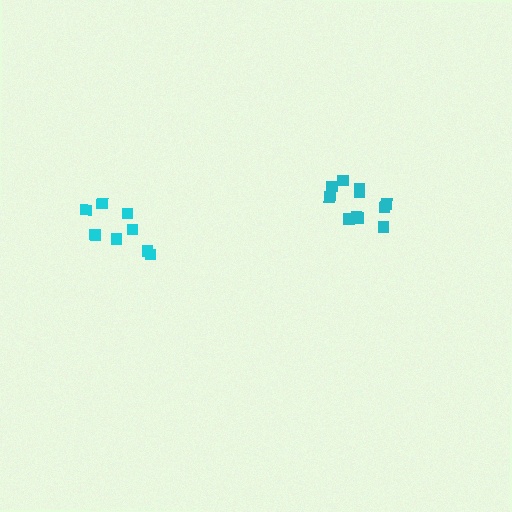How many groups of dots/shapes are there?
There are 2 groups.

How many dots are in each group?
Group 1: 11 dots, Group 2: 9 dots (20 total).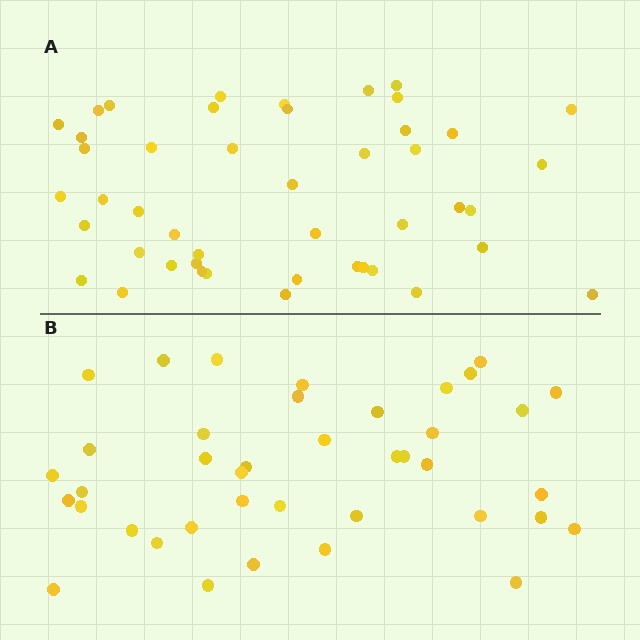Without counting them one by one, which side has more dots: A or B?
Region A (the top region) has more dots.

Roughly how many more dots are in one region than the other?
Region A has about 6 more dots than region B.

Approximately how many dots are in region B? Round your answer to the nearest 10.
About 40 dots.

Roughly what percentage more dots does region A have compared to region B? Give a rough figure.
About 15% more.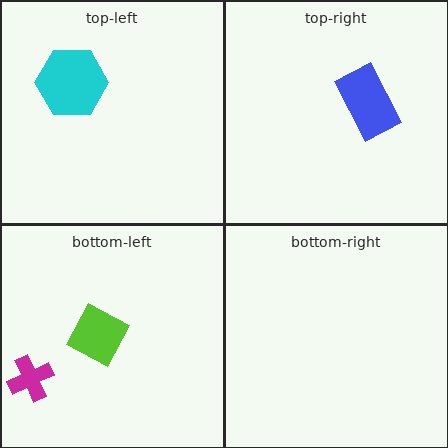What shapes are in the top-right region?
The blue rectangle.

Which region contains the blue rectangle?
The top-right region.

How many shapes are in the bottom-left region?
2.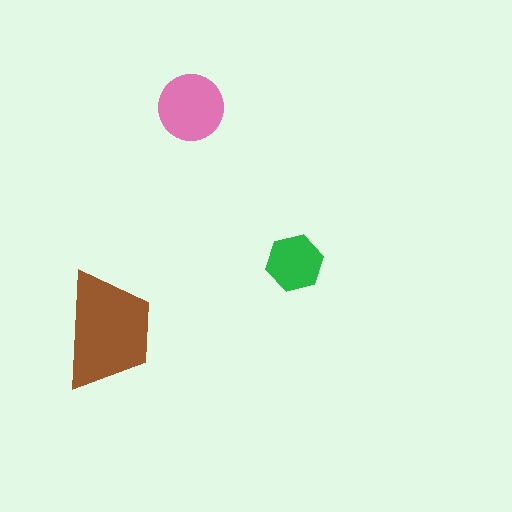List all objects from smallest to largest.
The green hexagon, the pink circle, the brown trapezoid.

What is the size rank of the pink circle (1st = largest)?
2nd.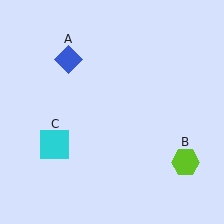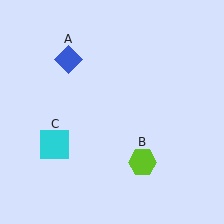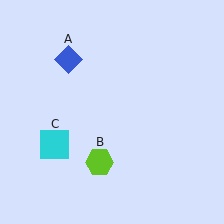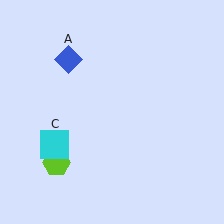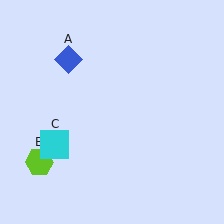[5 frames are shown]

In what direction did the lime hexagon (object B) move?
The lime hexagon (object B) moved left.